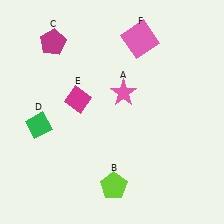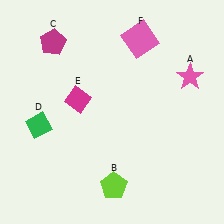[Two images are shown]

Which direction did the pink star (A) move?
The pink star (A) moved right.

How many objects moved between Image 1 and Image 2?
1 object moved between the two images.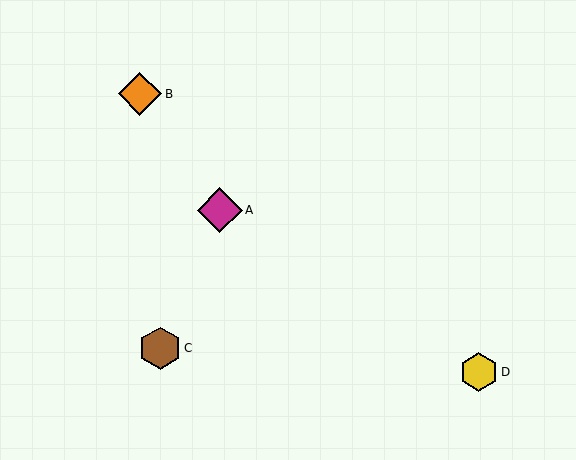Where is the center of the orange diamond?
The center of the orange diamond is at (140, 94).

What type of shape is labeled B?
Shape B is an orange diamond.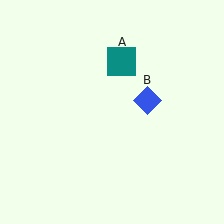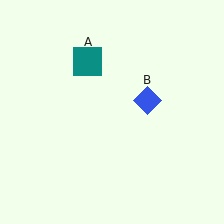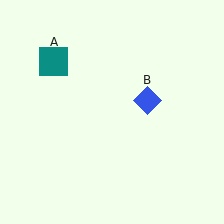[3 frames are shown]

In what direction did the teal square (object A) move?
The teal square (object A) moved left.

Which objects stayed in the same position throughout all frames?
Blue diamond (object B) remained stationary.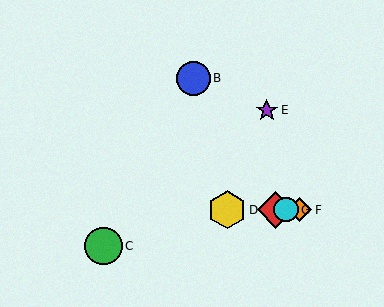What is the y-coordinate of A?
Object A is at y≈210.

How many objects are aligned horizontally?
4 objects (A, D, F, G) are aligned horizontally.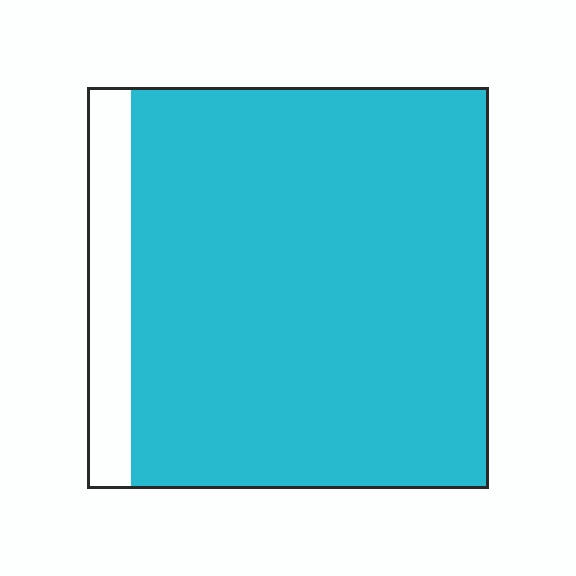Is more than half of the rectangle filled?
Yes.